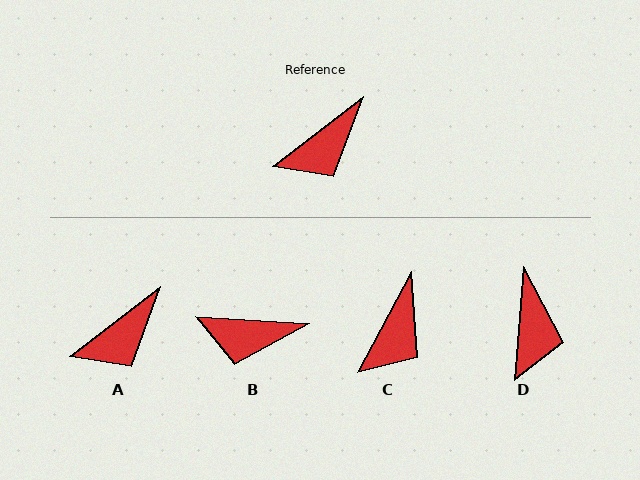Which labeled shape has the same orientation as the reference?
A.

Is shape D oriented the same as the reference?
No, it is off by about 48 degrees.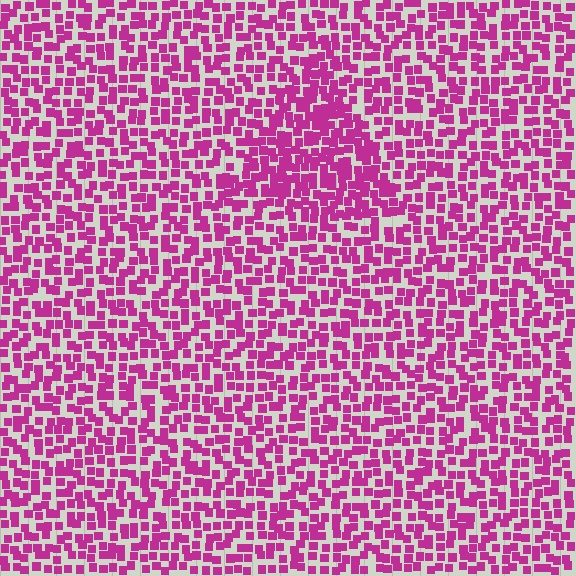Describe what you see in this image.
The image contains small magenta elements arranged at two different densities. A triangle-shaped region is visible where the elements are more densely packed than the surrounding area.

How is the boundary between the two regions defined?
The boundary is defined by a change in element density (approximately 1.5x ratio). All elements are the same color, size, and shape.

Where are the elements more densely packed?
The elements are more densely packed inside the triangle boundary.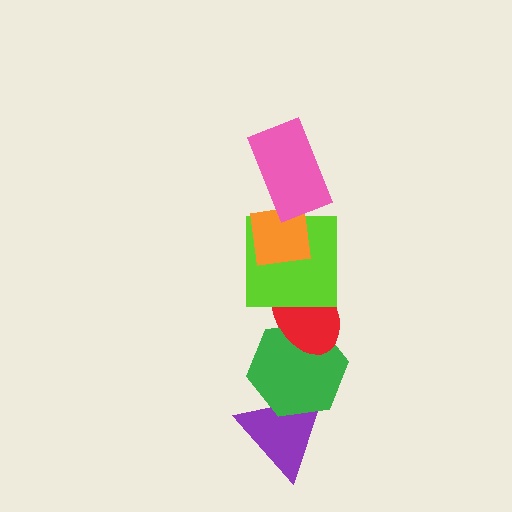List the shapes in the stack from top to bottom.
From top to bottom: the pink rectangle, the orange square, the lime square, the red ellipse, the green hexagon, the purple triangle.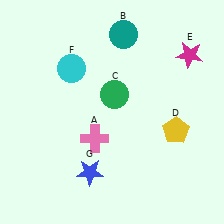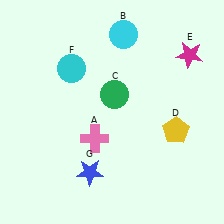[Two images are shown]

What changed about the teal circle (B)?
In Image 1, B is teal. In Image 2, it changed to cyan.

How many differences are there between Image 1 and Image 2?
There is 1 difference between the two images.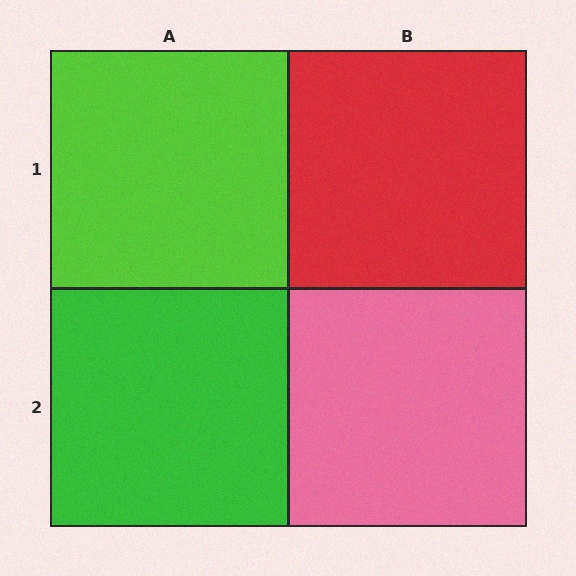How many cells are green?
1 cell is green.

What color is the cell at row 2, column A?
Green.